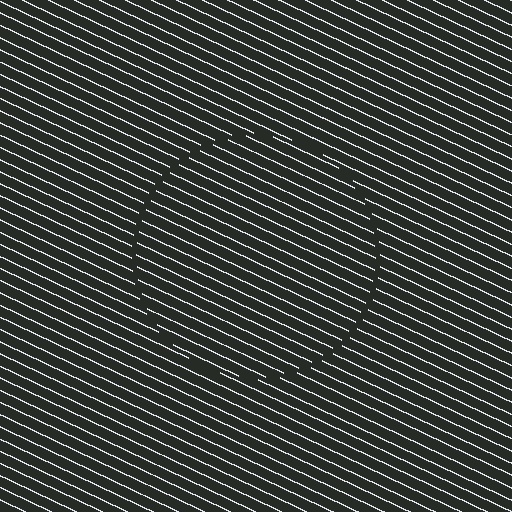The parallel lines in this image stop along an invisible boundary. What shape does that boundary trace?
An illusory circle. The interior of the shape contains the same grating, shifted by half a period — the contour is defined by the phase discontinuity where line-ends from the inner and outer gratings abut.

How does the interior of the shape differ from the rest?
The interior of the shape contains the same grating, shifted by half a period — the contour is defined by the phase discontinuity where line-ends from the inner and outer gratings abut.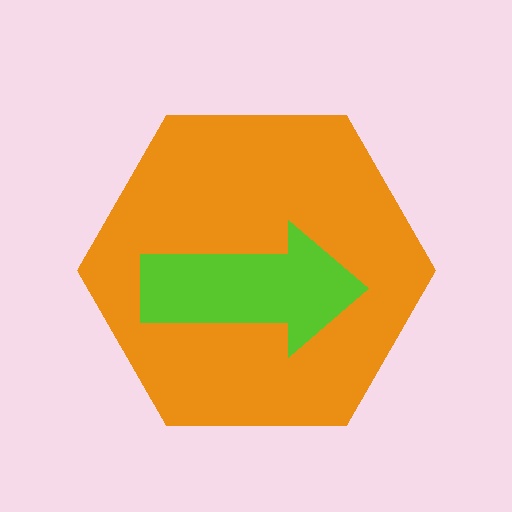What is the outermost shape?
The orange hexagon.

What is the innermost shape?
The lime arrow.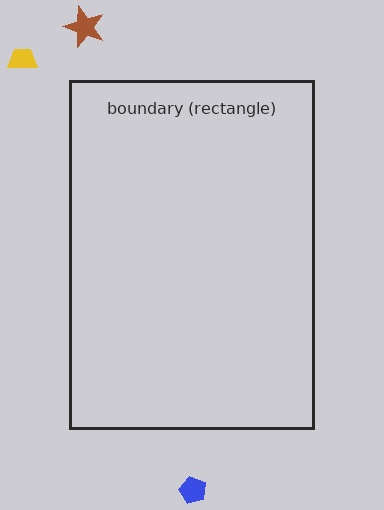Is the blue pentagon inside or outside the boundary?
Outside.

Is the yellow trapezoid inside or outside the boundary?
Outside.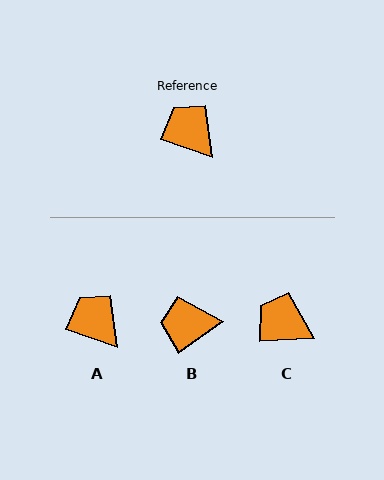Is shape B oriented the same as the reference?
No, it is off by about 54 degrees.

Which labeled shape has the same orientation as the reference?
A.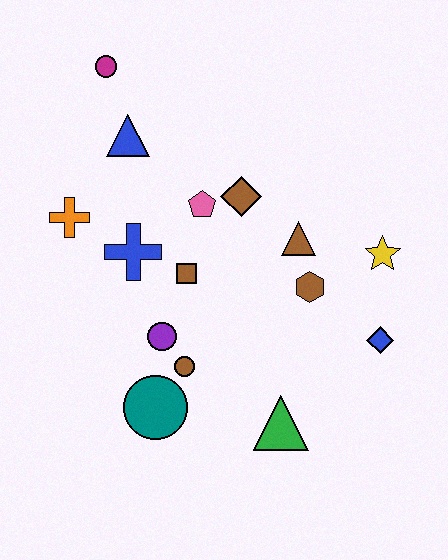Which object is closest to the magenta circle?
The blue triangle is closest to the magenta circle.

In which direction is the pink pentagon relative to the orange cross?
The pink pentagon is to the right of the orange cross.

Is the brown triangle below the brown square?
No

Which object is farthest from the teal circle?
The magenta circle is farthest from the teal circle.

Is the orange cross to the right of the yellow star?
No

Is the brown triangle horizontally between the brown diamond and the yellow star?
Yes